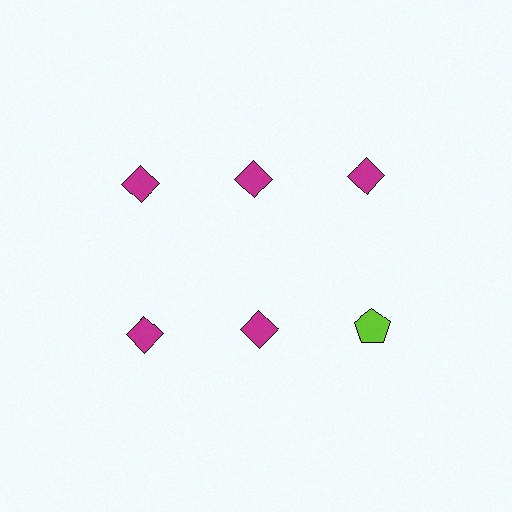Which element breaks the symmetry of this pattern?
The lime pentagon in the second row, center column breaks the symmetry. All other shapes are magenta diamonds.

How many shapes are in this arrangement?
There are 6 shapes arranged in a grid pattern.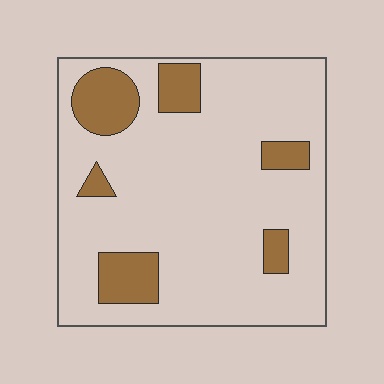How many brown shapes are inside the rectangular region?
6.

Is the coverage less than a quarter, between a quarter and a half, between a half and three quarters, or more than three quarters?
Less than a quarter.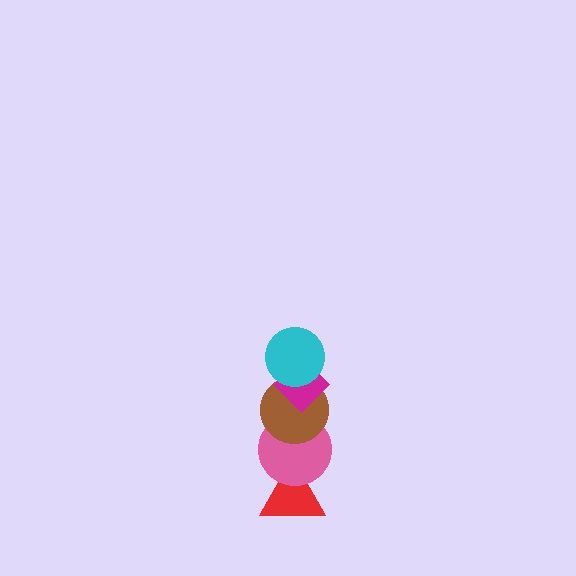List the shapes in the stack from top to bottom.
From top to bottom: the cyan circle, the magenta diamond, the brown circle, the pink circle, the red triangle.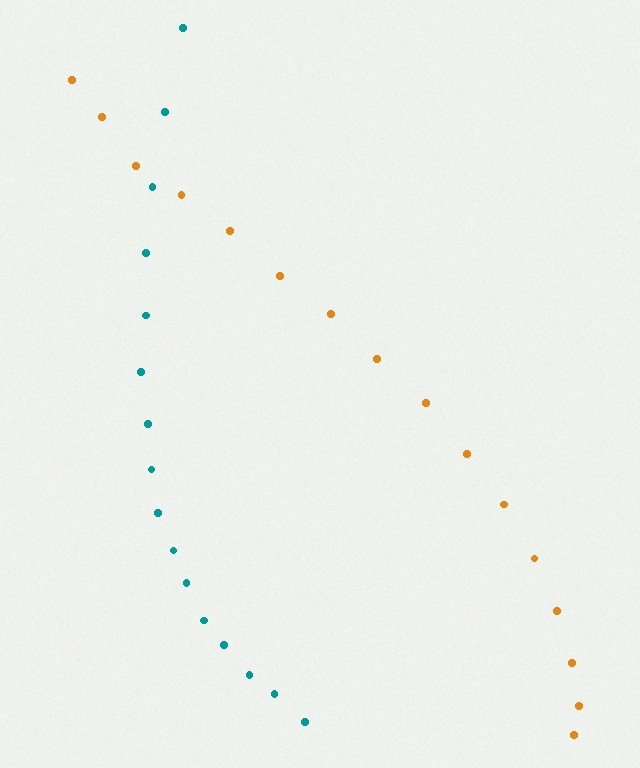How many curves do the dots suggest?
There are 2 distinct paths.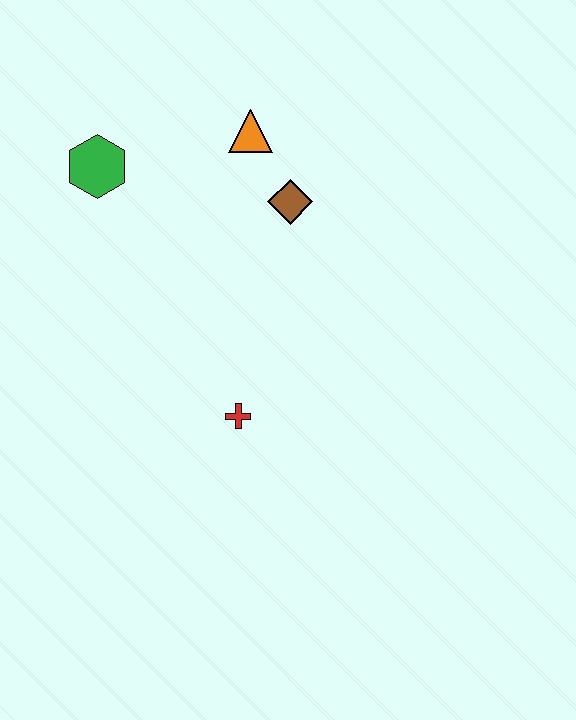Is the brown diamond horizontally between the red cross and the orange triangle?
No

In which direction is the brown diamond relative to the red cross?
The brown diamond is above the red cross.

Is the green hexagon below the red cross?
No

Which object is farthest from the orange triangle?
The red cross is farthest from the orange triangle.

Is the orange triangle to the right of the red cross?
Yes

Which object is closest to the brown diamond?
The orange triangle is closest to the brown diamond.